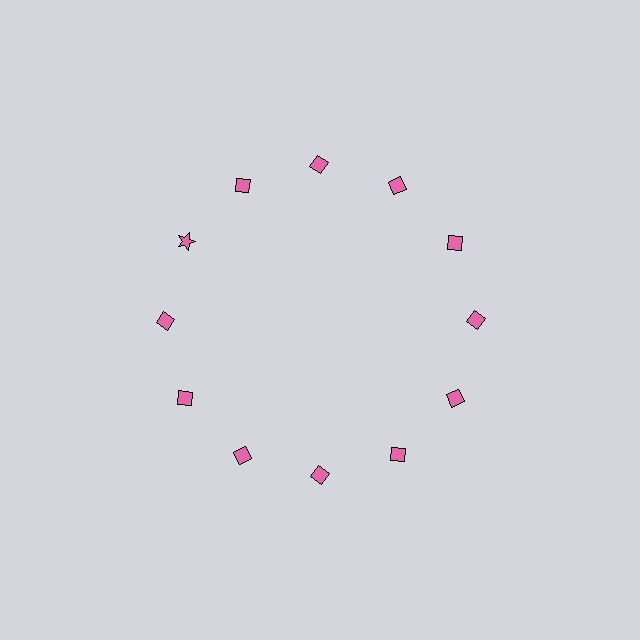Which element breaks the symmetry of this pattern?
The pink star at roughly the 10 o'clock position breaks the symmetry. All other shapes are pink diamonds.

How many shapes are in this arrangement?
There are 12 shapes arranged in a ring pattern.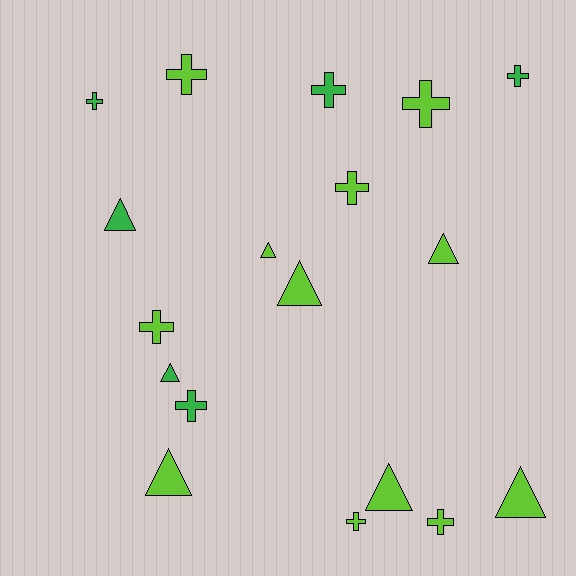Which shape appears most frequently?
Cross, with 10 objects.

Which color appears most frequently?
Lime, with 12 objects.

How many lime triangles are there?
There are 6 lime triangles.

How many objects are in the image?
There are 18 objects.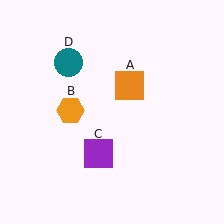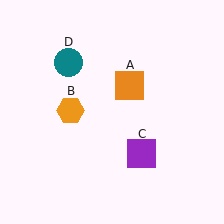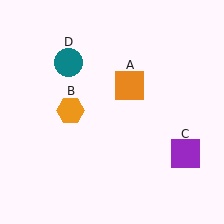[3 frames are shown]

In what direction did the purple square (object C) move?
The purple square (object C) moved right.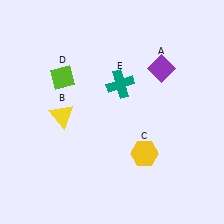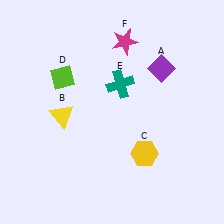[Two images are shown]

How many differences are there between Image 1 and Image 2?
There is 1 difference between the two images.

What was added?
A magenta star (F) was added in Image 2.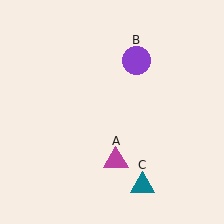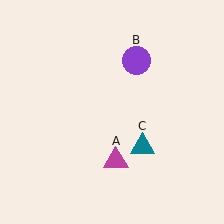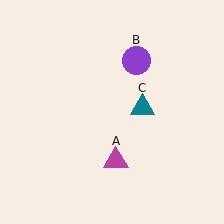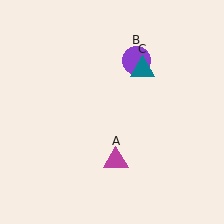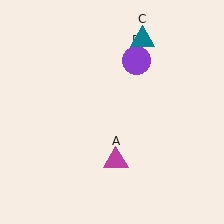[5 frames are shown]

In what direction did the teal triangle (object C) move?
The teal triangle (object C) moved up.